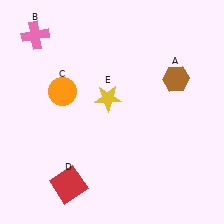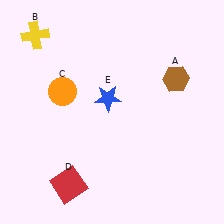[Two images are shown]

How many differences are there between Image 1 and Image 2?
There are 2 differences between the two images.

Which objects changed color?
B changed from pink to yellow. E changed from yellow to blue.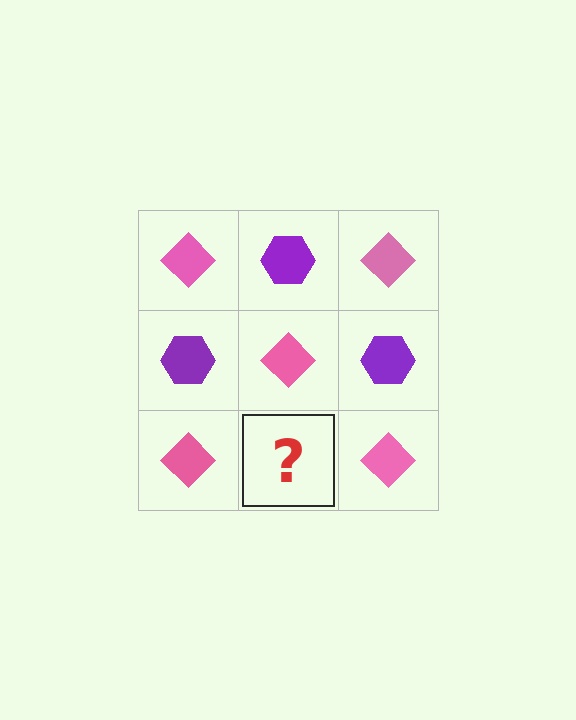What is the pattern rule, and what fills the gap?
The rule is that it alternates pink diamond and purple hexagon in a checkerboard pattern. The gap should be filled with a purple hexagon.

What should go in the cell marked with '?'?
The missing cell should contain a purple hexagon.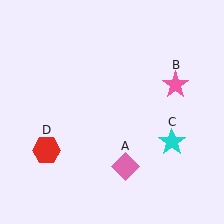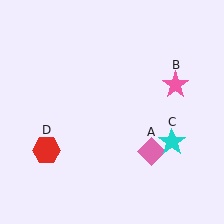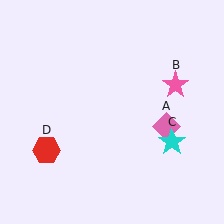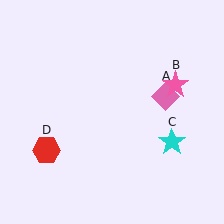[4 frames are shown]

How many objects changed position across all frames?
1 object changed position: pink diamond (object A).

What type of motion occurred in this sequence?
The pink diamond (object A) rotated counterclockwise around the center of the scene.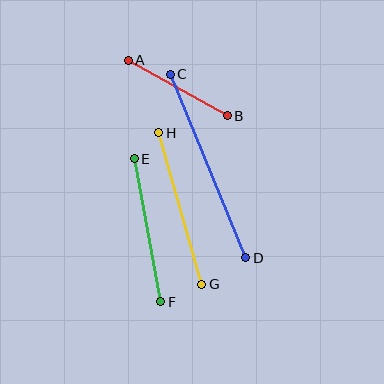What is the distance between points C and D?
The distance is approximately 198 pixels.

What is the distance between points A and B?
The distance is approximately 114 pixels.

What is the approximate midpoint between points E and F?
The midpoint is at approximately (148, 230) pixels.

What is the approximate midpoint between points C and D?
The midpoint is at approximately (208, 166) pixels.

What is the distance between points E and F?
The distance is approximately 145 pixels.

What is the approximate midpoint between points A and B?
The midpoint is at approximately (178, 88) pixels.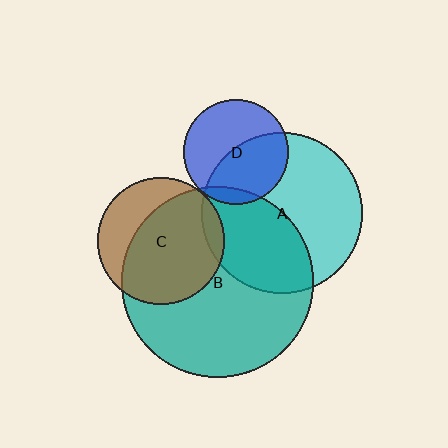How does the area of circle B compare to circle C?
Approximately 2.3 times.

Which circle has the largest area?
Circle B (teal).